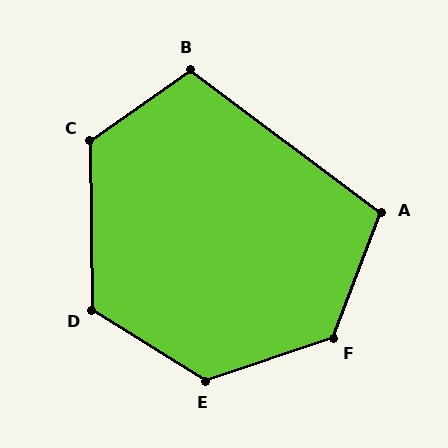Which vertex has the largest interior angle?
E, at approximately 130 degrees.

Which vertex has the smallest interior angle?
A, at approximately 106 degrees.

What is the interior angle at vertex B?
Approximately 108 degrees (obtuse).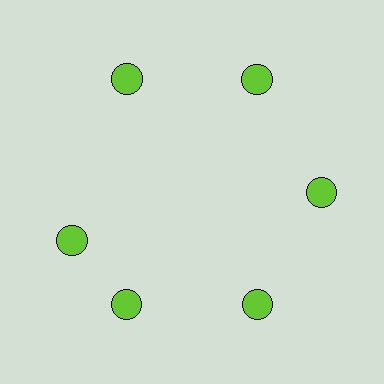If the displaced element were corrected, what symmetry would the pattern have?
It would have 6-fold rotational symmetry — the pattern would map onto itself every 60 degrees.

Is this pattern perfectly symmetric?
No. The 6 lime circles are arranged in a ring, but one element near the 9 o'clock position is rotated out of alignment along the ring, breaking the 6-fold rotational symmetry.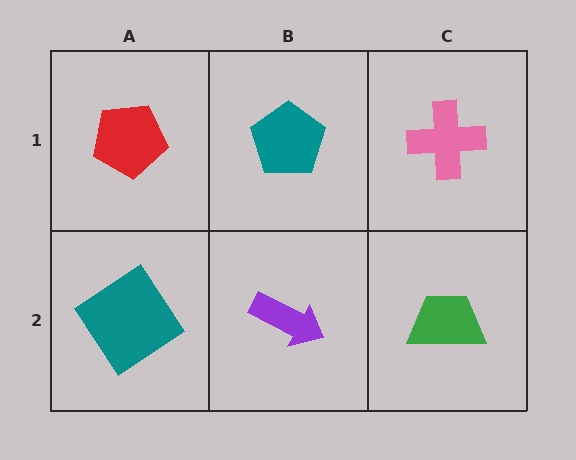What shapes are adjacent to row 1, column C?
A green trapezoid (row 2, column C), a teal pentagon (row 1, column B).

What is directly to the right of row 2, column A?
A purple arrow.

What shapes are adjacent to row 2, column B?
A teal pentagon (row 1, column B), a teal diamond (row 2, column A), a green trapezoid (row 2, column C).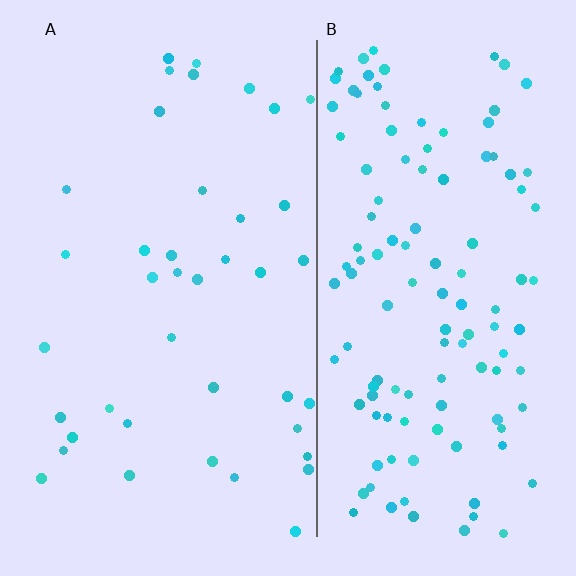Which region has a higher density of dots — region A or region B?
B (the right).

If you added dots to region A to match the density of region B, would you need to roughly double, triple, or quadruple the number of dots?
Approximately triple.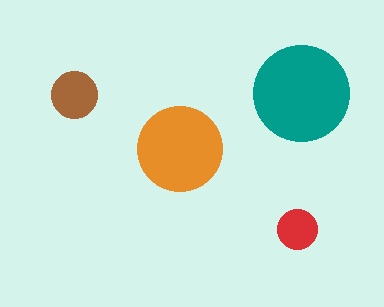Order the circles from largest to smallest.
the teal one, the orange one, the brown one, the red one.